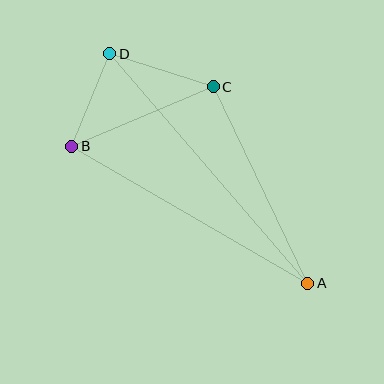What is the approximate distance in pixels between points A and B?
The distance between A and B is approximately 273 pixels.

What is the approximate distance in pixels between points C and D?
The distance between C and D is approximately 109 pixels.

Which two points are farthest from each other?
Points A and D are farthest from each other.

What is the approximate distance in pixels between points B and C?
The distance between B and C is approximately 154 pixels.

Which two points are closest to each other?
Points B and D are closest to each other.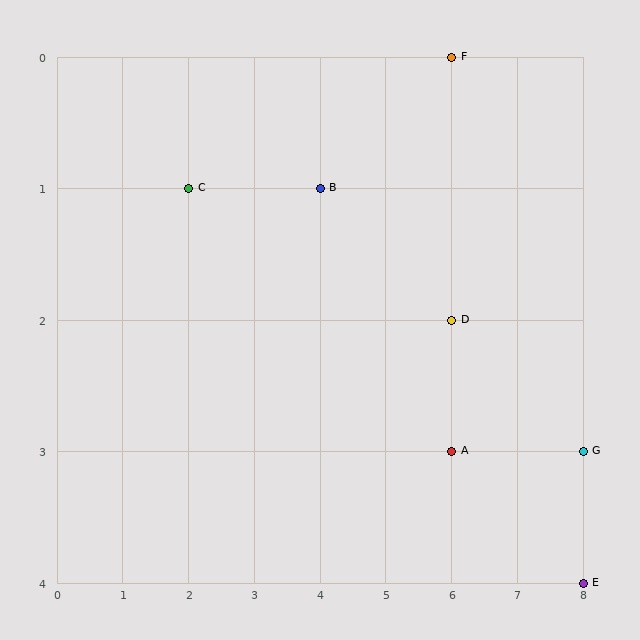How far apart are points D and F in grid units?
Points D and F are 2 rows apart.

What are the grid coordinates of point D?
Point D is at grid coordinates (6, 2).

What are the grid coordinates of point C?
Point C is at grid coordinates (2, 1).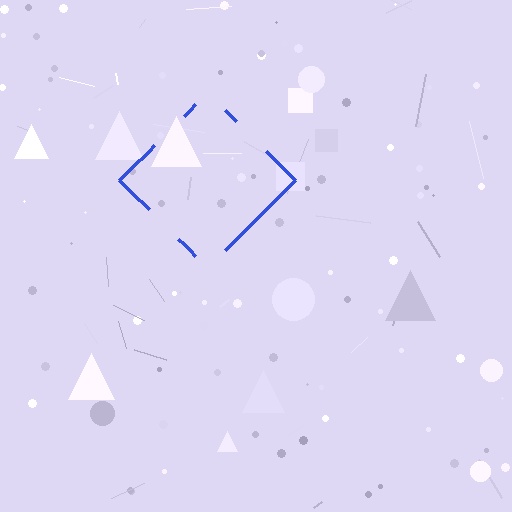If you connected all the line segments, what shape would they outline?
They would outline a diamond.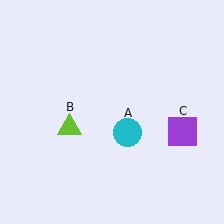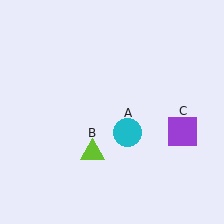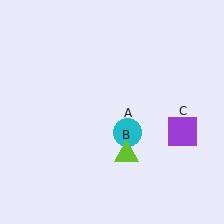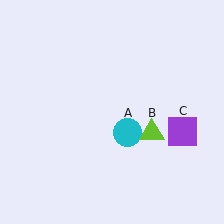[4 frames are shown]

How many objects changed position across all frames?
1 object changed position: lime triangle (object B).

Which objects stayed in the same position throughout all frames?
Cyan circle (object A) and purple square (object C) remained stationary.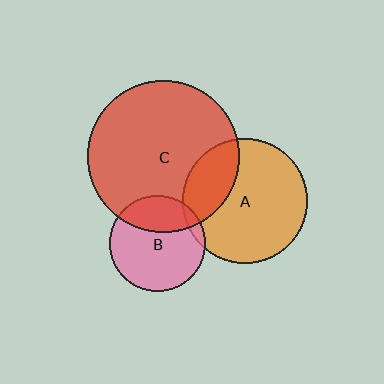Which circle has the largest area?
Circle C (red).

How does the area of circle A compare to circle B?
Approximately 1.7 times.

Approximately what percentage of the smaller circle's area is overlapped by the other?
Approximately 30%.